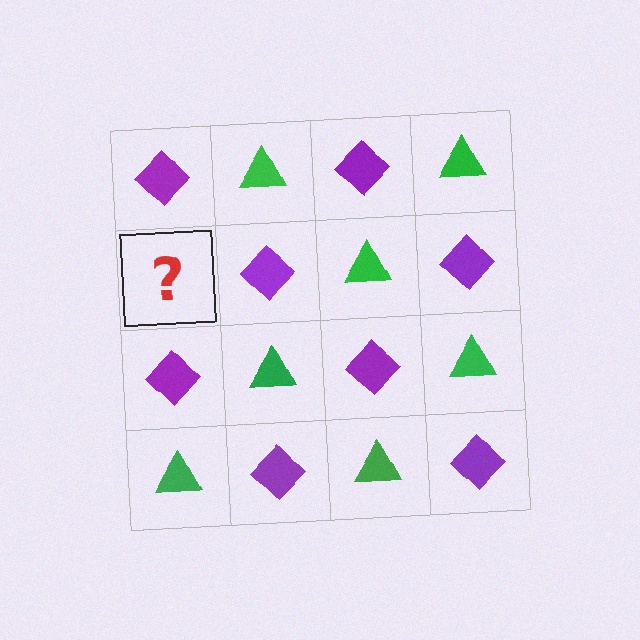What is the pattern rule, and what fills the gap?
The rule is that it alternates purple diamond and green triangle in a checkerboard pattern. The gap should be filled with a green triangle.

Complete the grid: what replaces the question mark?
The question mark should be replaced with a green triangle.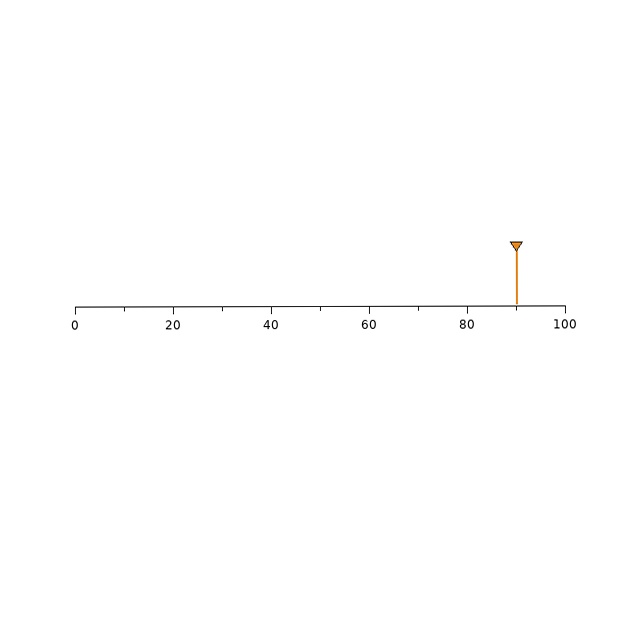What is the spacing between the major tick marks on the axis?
The major ticks are spaced 20 apart.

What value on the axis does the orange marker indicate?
The marker indicates approximately 90.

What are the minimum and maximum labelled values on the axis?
The axis runs from 0 to 100.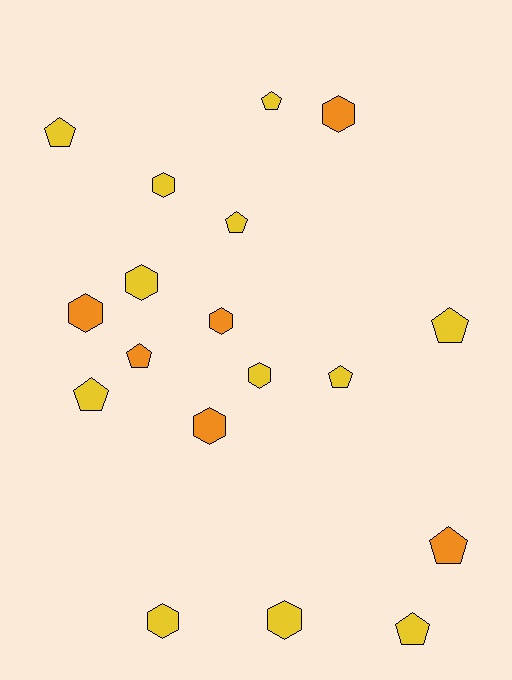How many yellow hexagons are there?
There are 5 yellow hexagons.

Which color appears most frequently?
Yellow, with 12 objects.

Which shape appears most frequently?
Pentagon, with 9 objects.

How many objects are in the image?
There are 18 objects.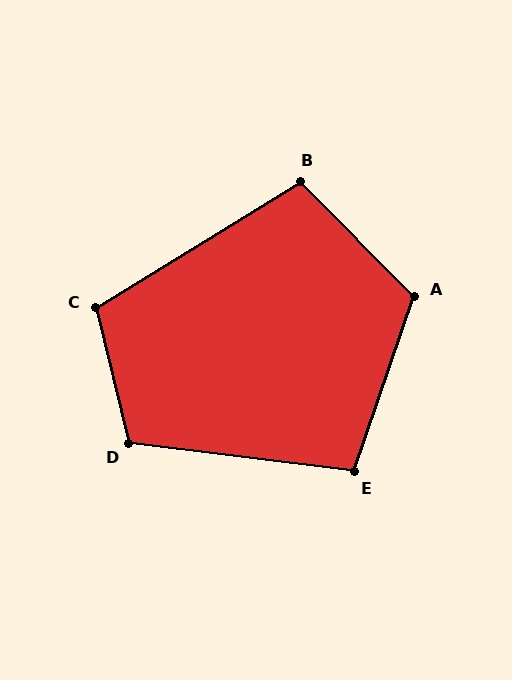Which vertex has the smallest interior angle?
E, at approximately 102 degrees.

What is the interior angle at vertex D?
Approximately 111 degrees (obtuse).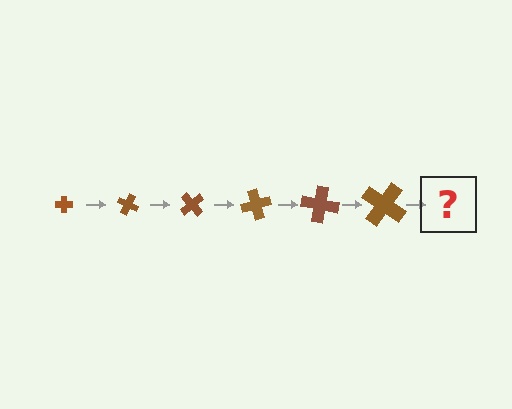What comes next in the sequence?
The next element should be a cross, larger than the previous one and rotated 150 degrees from the start.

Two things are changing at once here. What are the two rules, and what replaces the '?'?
The two rules are that the cross grows larger each step and it rotates 25 degrees each step. The '?' should be a cross, larger than the previous one and rotated 150 degrees from the start.